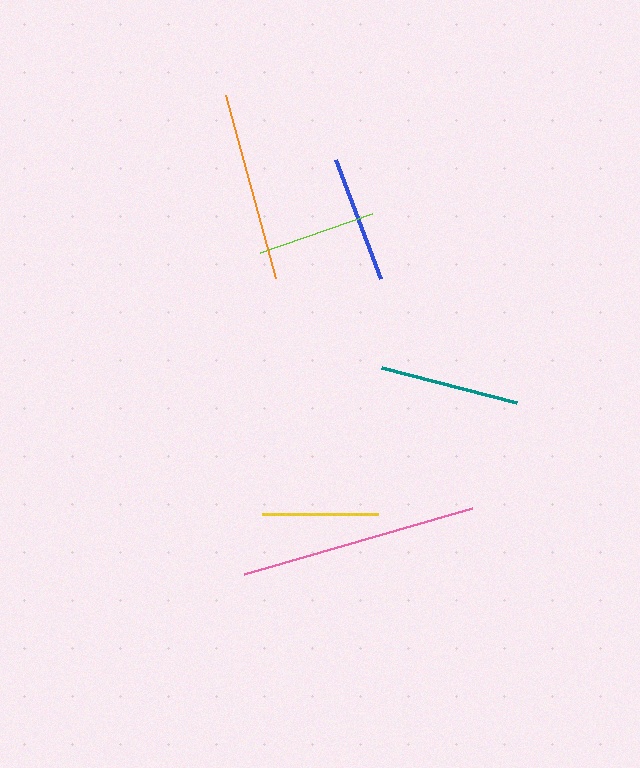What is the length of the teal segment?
The teal segment is approximately 139 pixels long.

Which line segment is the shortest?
The yellow line is the shortest at approximately 116 pixels.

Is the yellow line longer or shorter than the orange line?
The orange line is longer than the yellow line.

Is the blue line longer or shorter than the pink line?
The pink line is longer than the blue line.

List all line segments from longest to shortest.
From longest to shortest: pink, orange, teal, blue, lime, yellow.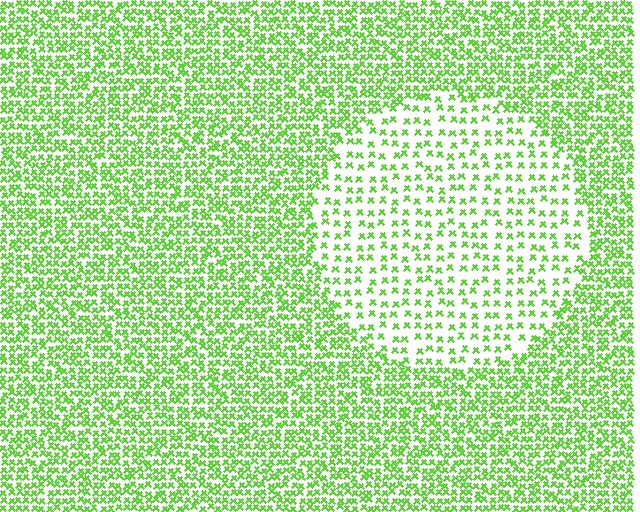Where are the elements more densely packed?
The elements are more densely packed outside the circle boundary.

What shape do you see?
I see a circle.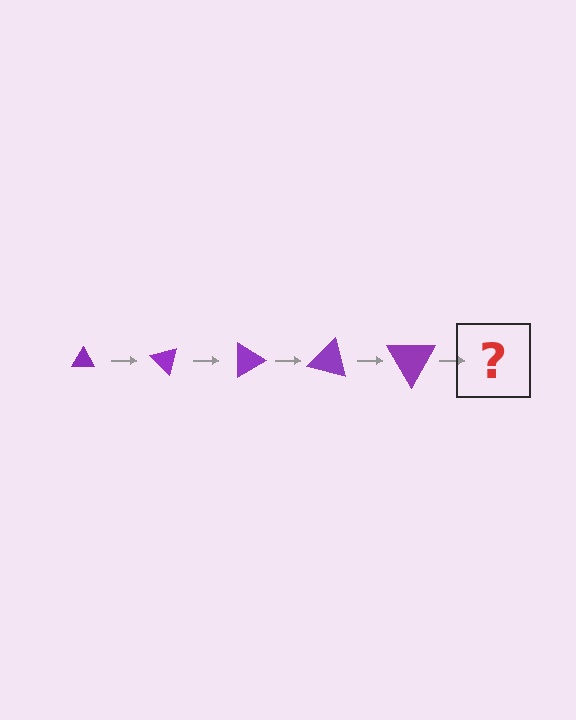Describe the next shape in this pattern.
It should be a triangle, larger than the previous one and rotated 225 degrees from the start.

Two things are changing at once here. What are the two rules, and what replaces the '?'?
The two rules are that the triangle grows larger each step and it rotates 45 degrees each step. The '?' should be a triangle, larger than the previous one and rotated 225 degrees from the start.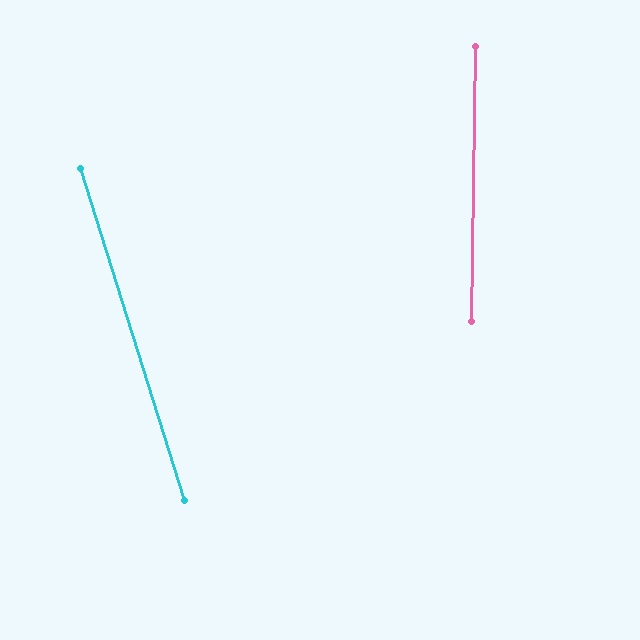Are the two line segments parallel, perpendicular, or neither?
Neither parallel nor perpendicular — they differ by about 18°.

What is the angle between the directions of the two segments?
Approximately 18 degrees.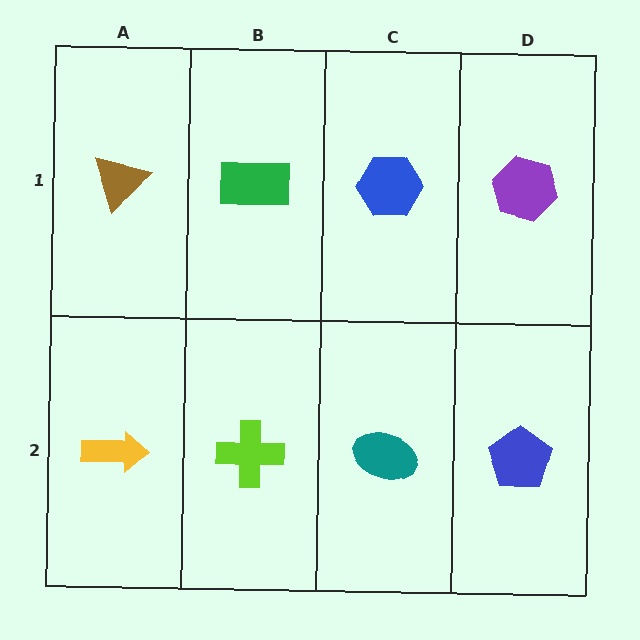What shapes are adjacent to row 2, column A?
A brown triangle (row 1, column A), a lime cross (row 2, column B).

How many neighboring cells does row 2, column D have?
2.